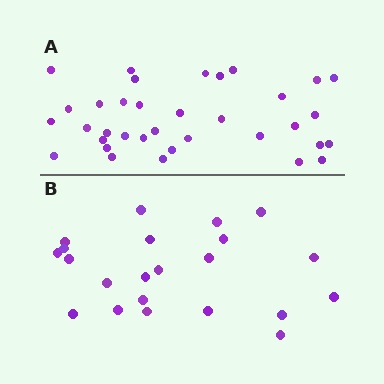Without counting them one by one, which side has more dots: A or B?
Region A (the top region) has more dots.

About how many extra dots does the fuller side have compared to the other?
Region A has approximately 15 more dots than region B.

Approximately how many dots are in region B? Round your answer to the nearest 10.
About 20 dots. (The exact count is 22, which rounds to 20.)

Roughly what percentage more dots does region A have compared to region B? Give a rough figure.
About 60% more.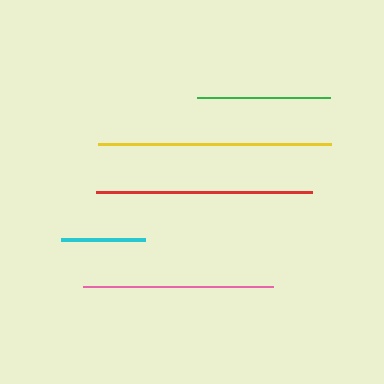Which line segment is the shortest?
The cyan line is the shortest at approximately 84 pixels.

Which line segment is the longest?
The yellow line is the longest at approximately 233 pixels.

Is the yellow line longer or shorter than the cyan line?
The yellow line is longer than the cyan line.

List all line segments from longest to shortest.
From longest to shortest: yellow, red, pink, green, cyan.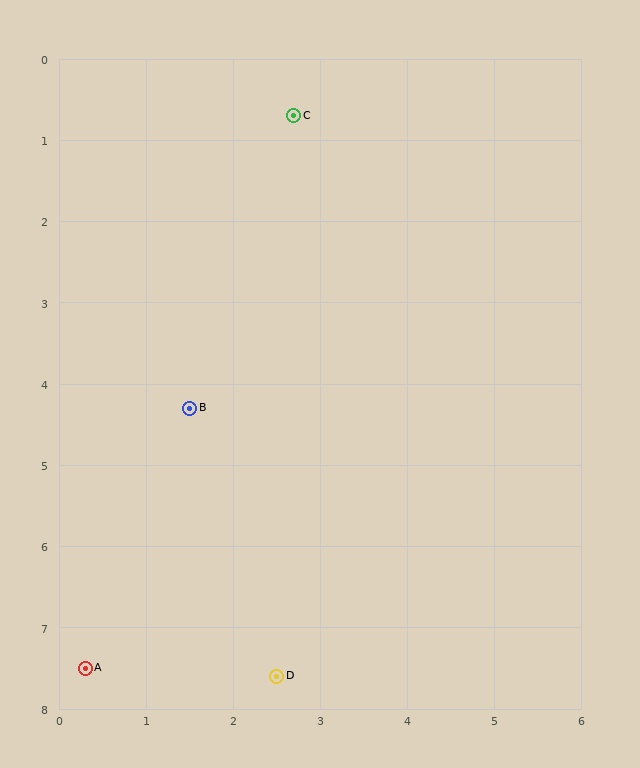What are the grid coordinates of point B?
Point B is at approximately (1.5, 4.3).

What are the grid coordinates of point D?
Point D is at approximately (2.5, 7.6).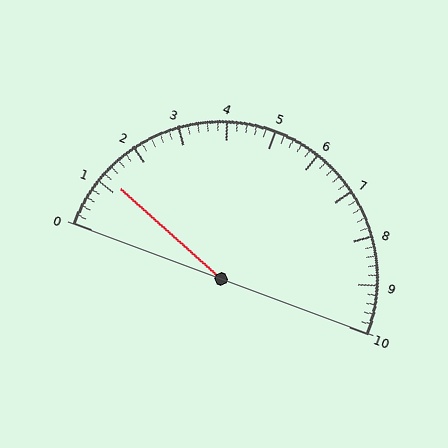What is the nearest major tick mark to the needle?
The nearest major tick mark is 1.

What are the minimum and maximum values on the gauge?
The gauge ranges from 0 to 10.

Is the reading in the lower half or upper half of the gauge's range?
The reading is in the lower half of the range (0 to 10).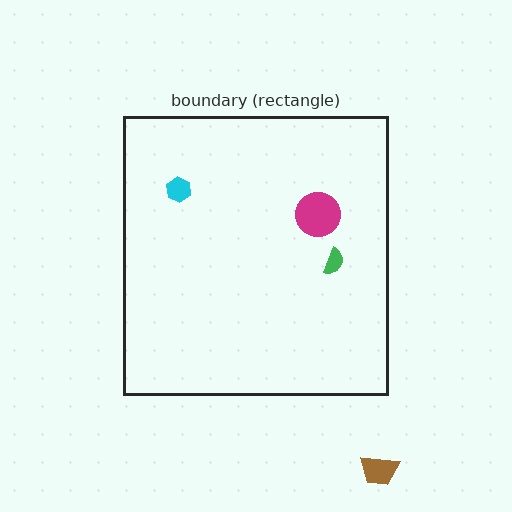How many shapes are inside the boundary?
3 inside, 1 outside.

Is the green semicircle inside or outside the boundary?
Inside.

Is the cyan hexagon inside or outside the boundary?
Inside.